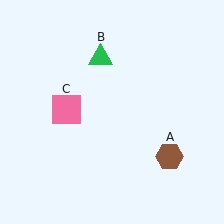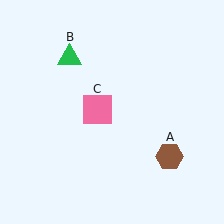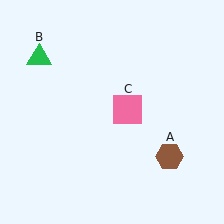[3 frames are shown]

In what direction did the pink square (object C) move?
The pink square (object C) moved right.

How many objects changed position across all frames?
2 objects changed position: green triangle (object B), pink square (object C).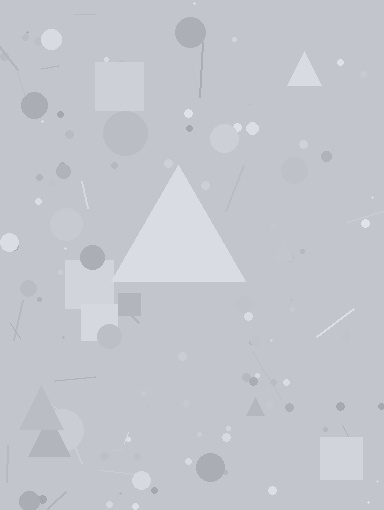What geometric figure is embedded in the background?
A triangle is embedded in the background.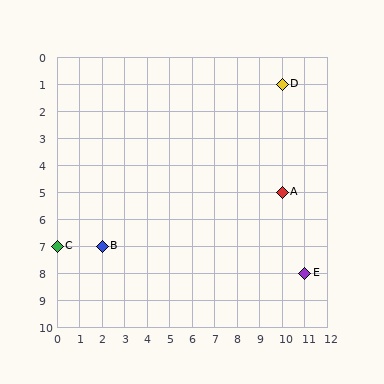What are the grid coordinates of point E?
Point E is at grid coordinates (11, 8).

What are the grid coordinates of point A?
Point A is at grid coordinates (10, 5).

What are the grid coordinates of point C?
Point C is at grid coordinates (0, 7).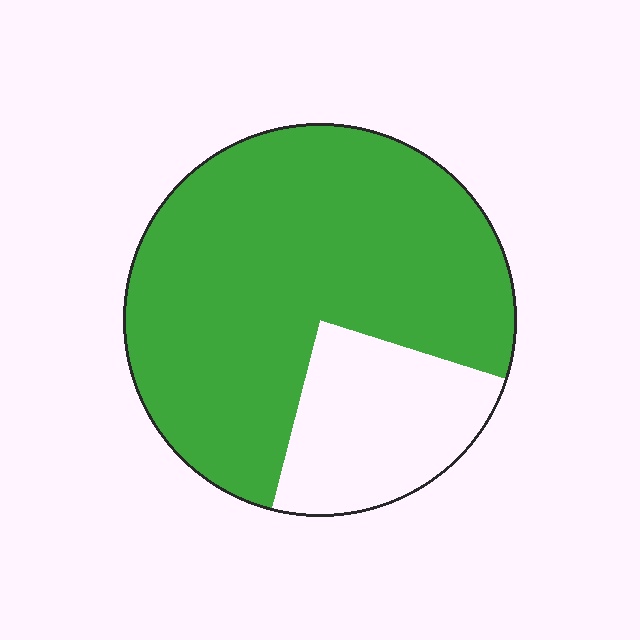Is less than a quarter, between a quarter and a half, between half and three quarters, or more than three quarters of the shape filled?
More than three quarters.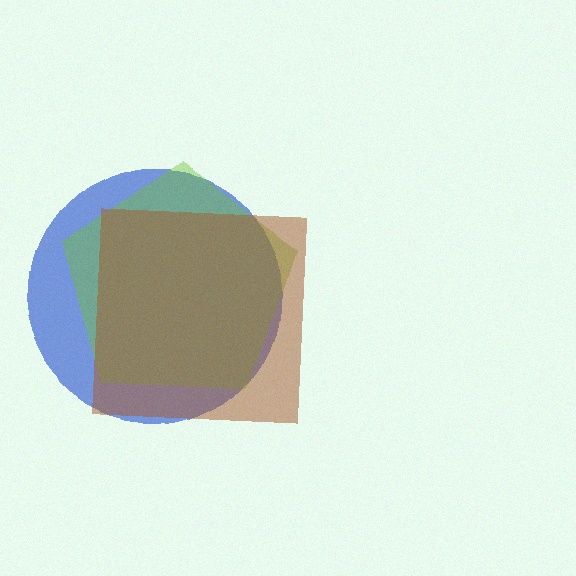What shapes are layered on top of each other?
The layered shapes are: a blue circle, a lime pentagon, a brown square.